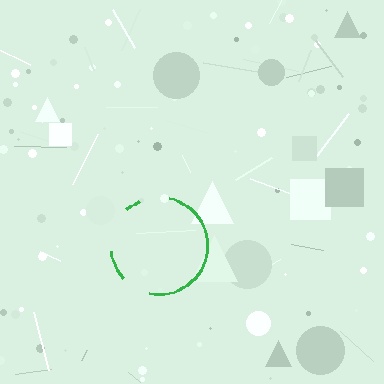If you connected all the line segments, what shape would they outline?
They would outline a circle.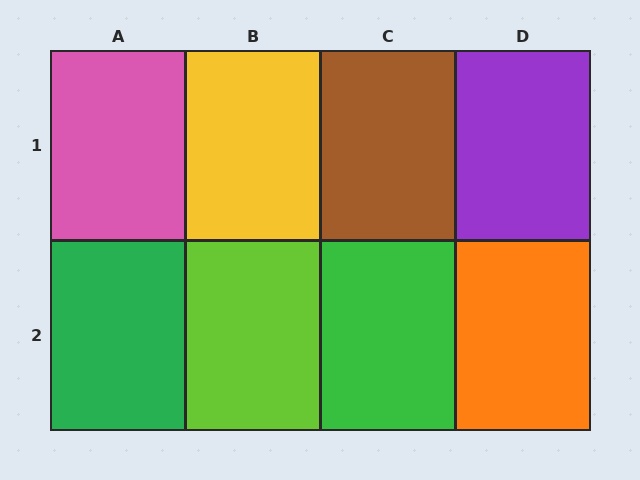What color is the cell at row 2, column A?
Green.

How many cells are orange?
1 cell is orange.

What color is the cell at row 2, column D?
Orange.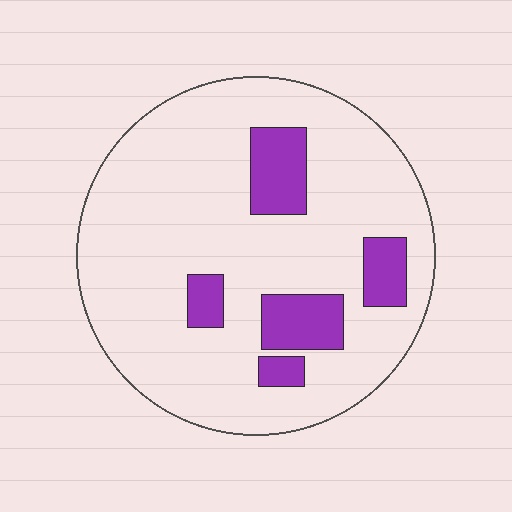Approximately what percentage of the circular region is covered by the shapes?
Approximately 15%.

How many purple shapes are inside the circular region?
5.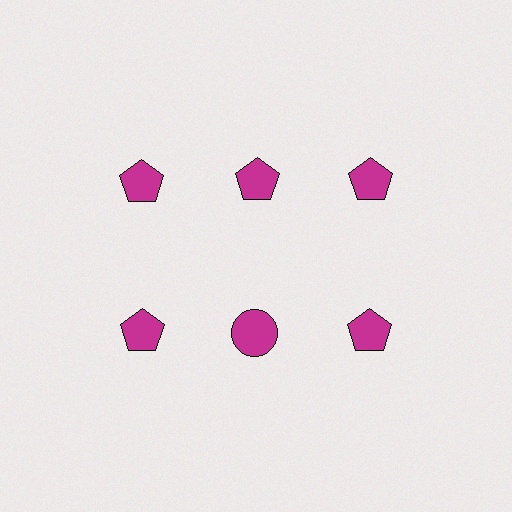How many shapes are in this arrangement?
There are 6 shapes arranged in a grid pattern.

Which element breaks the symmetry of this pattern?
The magenta circle in the second row, second from left column breaks the symmetry. All other shapes are magenta pentagons.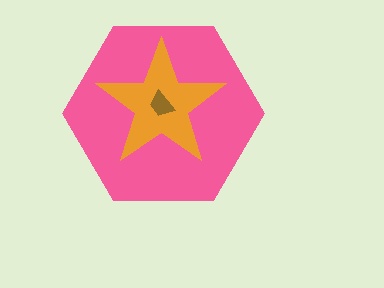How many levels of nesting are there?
3.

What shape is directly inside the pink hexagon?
The orange star.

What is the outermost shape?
The pink hexagon.